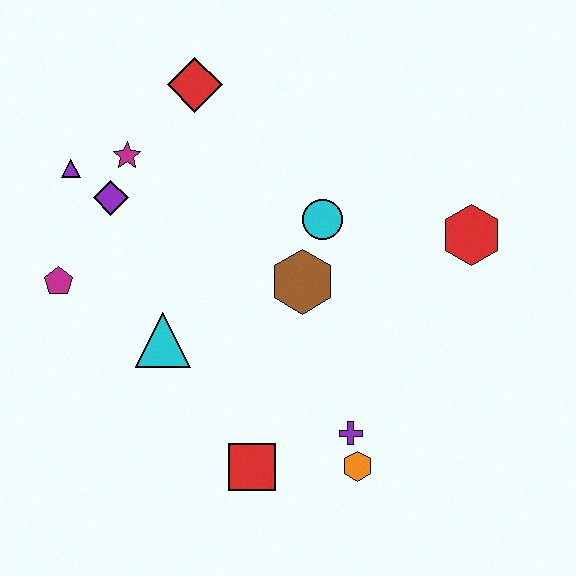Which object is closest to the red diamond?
The magenta star is closest to the red diamond.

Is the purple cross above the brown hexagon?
No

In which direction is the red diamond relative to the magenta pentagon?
The red diamond is above the magenta pentagon.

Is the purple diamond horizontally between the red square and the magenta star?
No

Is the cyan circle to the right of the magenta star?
Yes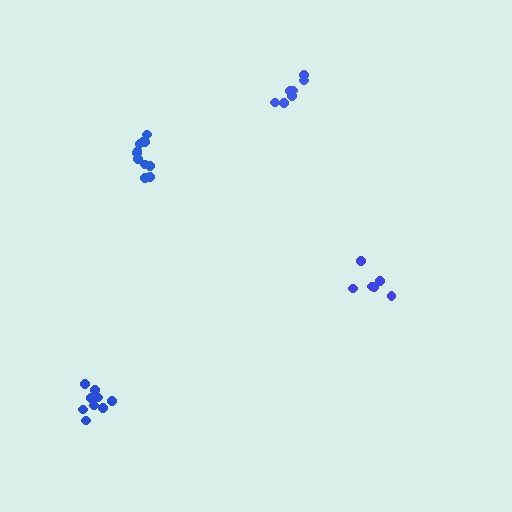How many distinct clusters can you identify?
There are 4 distinct clusters.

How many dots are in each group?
Group 1: 11 dots, Group 2: 7 dots, Group 3: 9 dots, Group 4: 6 dots (33 total).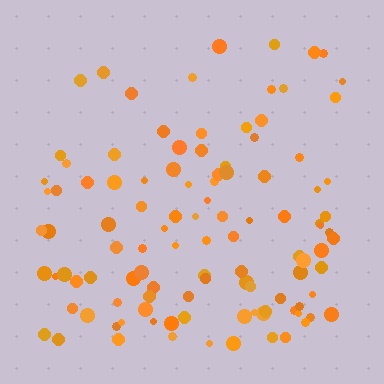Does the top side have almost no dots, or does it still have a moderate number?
Still a moderate number, just noticeably fewer than the bottom.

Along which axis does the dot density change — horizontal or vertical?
Vertical.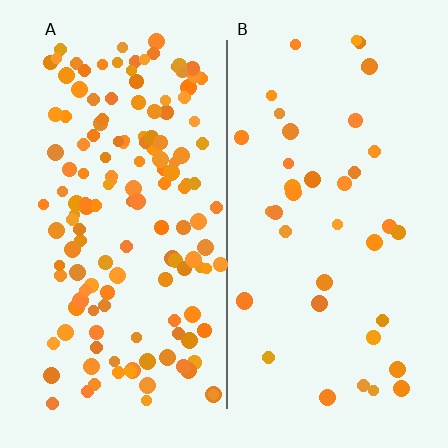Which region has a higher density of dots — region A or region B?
A (the left).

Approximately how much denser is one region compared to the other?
Approximately 3.7× — region A over region B.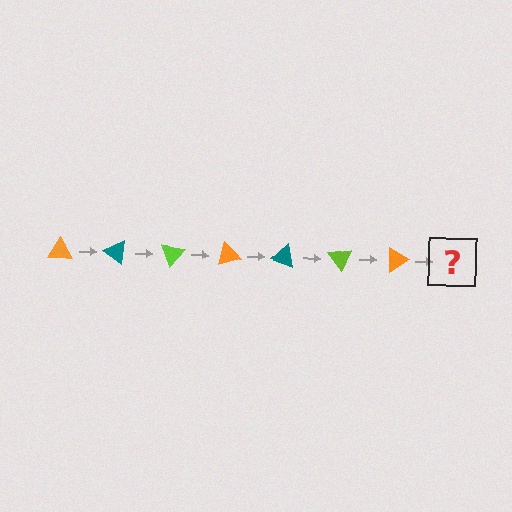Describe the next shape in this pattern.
It should be a teal triangle, rotated 245 degrees from the start.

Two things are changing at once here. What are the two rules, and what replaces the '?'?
The two rules are that it rotates 35 degrees each step and the color cycles through orange, teal, and lime. The '?' should be a teal triangle, rotated 245 degrees from the start.